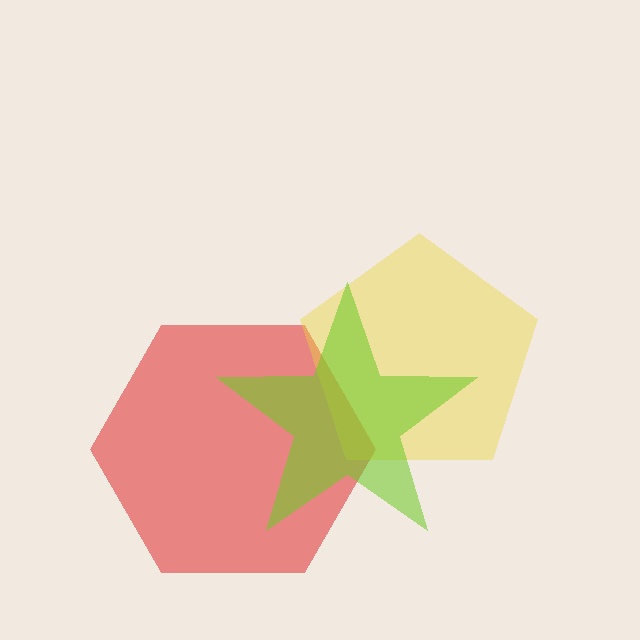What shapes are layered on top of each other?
The layered shapes are: a red hexagon, a yellow pentagon, a lime star.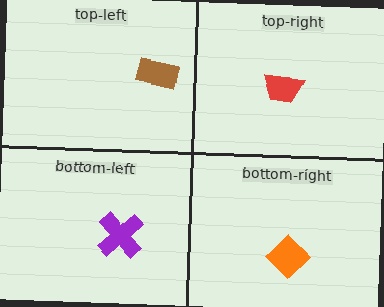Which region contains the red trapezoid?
The top-right region.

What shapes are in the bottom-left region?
The purple cross.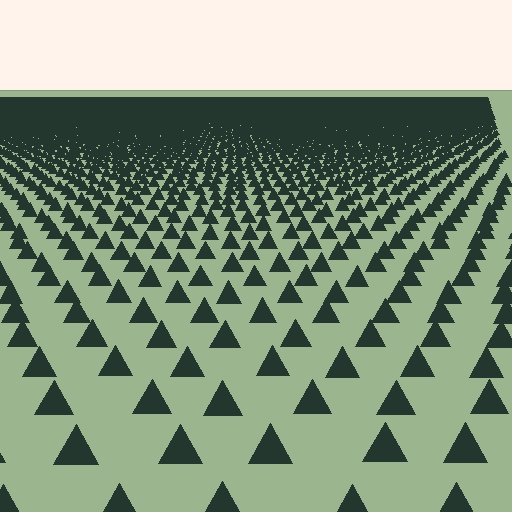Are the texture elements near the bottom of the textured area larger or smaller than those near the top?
Larger. Near the bottom, elements are closer to the viewer and appear at a bigger on-screen size.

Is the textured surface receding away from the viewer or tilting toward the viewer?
The surface is receding away from the viewer. Texture elements get smaller and denser toward the top.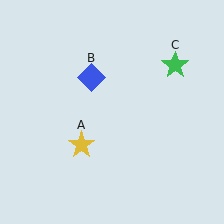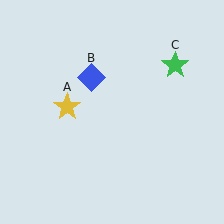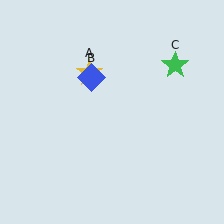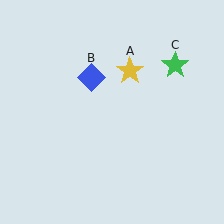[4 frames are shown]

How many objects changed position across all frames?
1 object changed position: yellow star (object A).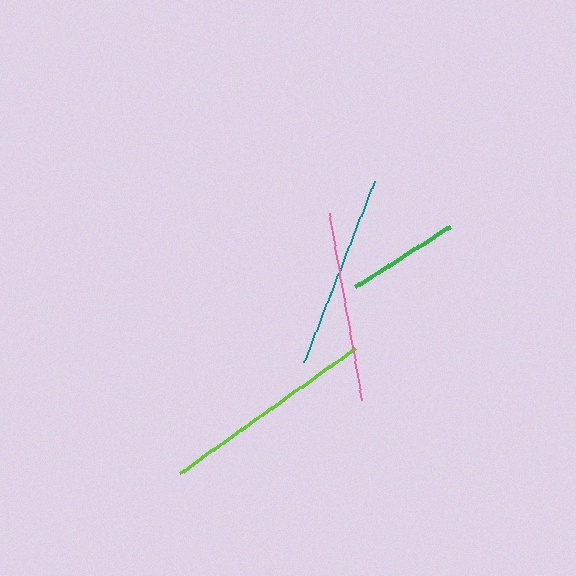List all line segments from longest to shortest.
From longest to shortest: lime, teal, pink, green.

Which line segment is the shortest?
The green line is the shortest at approximately 113 pixels.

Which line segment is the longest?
The lime line is the longest at approximately 216 pixels.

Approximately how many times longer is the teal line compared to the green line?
The teal line is approximately 1.7 times the length of the green line.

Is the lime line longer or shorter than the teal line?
The lime line is longer than the teal line.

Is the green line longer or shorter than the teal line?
The teal line is longer than the green line.